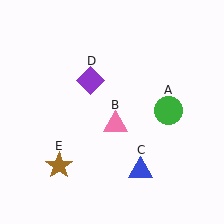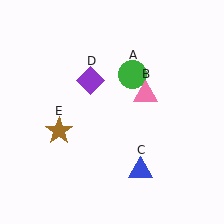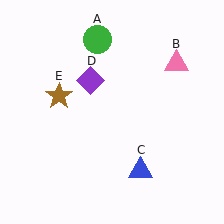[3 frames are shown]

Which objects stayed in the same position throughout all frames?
Blue triangle (object C) and purple diamond (object D) remained stationary.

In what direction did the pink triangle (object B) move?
The pink triangle (object B) moved up and to the right.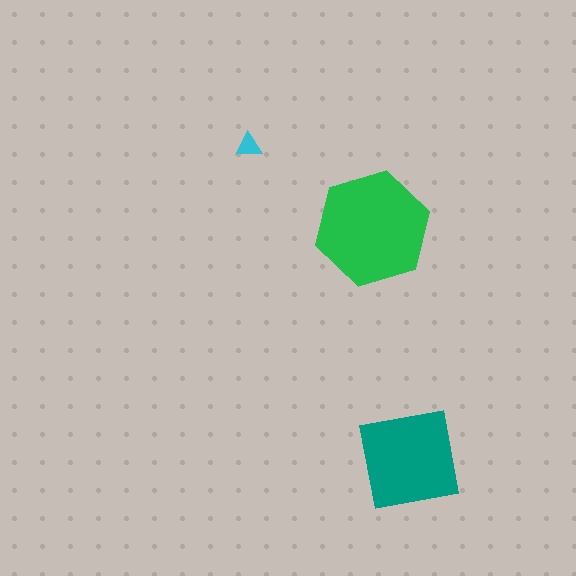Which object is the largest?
The green hexagon.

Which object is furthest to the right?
The teal square is rightmost.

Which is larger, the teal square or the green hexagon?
The green hexagon.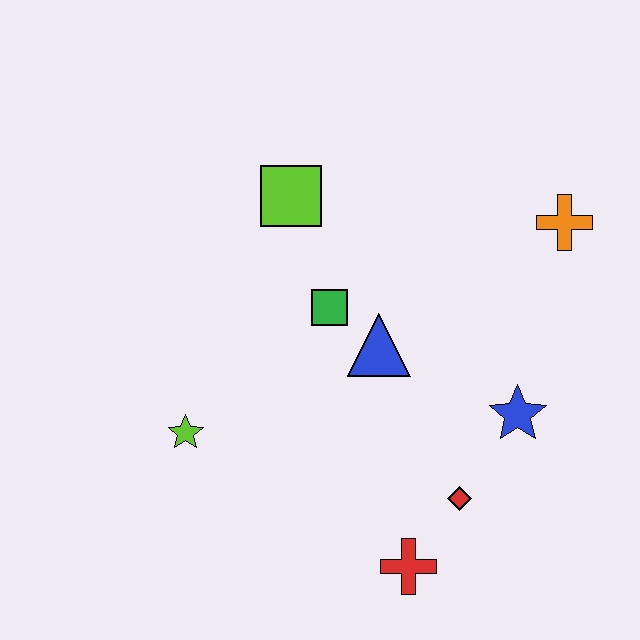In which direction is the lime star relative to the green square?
The lime star is to the left of the green square.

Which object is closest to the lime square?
The green square is closest to the lime square.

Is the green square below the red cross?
No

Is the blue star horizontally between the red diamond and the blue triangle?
No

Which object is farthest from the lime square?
The red cross is farthest from the lime square.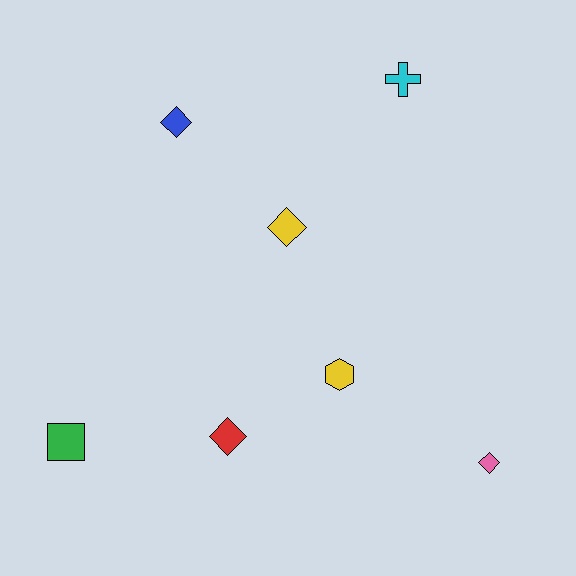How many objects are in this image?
There are 7 objects.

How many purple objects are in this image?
There are no purple objects.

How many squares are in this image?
There is 1 square.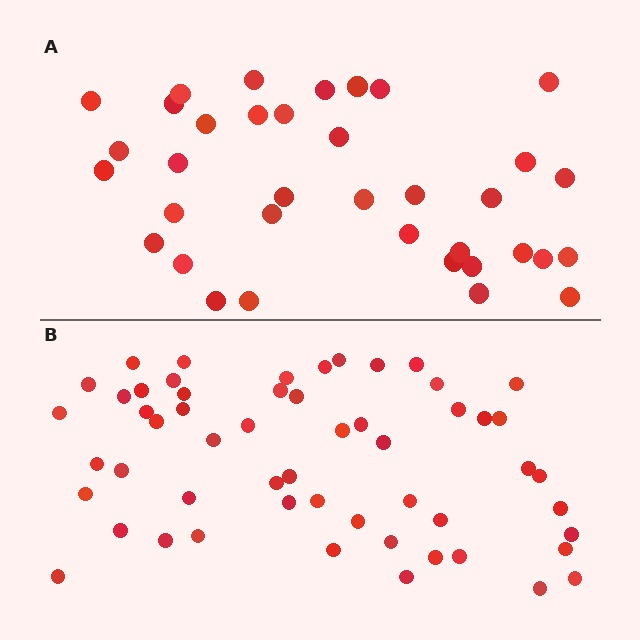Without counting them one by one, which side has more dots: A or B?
Region B (the bottom region) has more dots.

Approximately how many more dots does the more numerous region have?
Region B has approximately 20 more dots than region A.